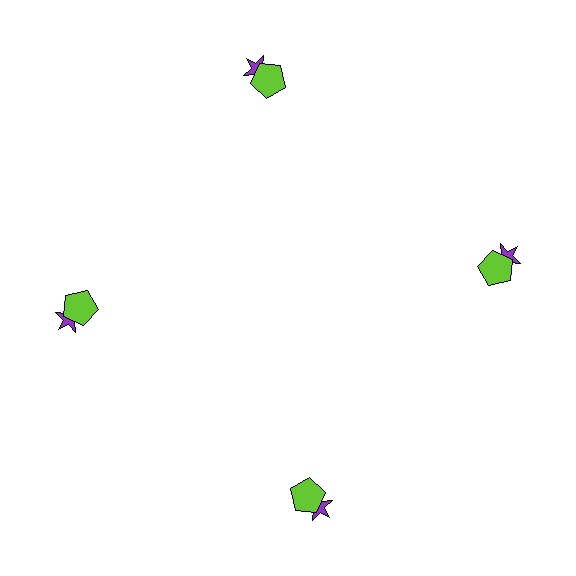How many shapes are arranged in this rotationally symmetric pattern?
There are 8 shapes, arranged in 4 groups of 2.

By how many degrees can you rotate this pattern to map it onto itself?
The pattern maps onto itself every 90 degrees of rotation.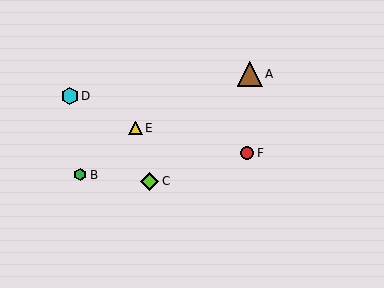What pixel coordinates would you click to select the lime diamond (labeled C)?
Click at (150, 181) to select the lime diamond C.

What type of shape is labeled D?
Shape D is a cyan hexagon.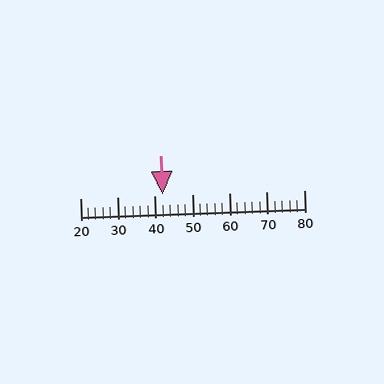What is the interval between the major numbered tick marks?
The major tick marks are spaced 10 units apart.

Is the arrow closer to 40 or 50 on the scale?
The arrow is closer to 40.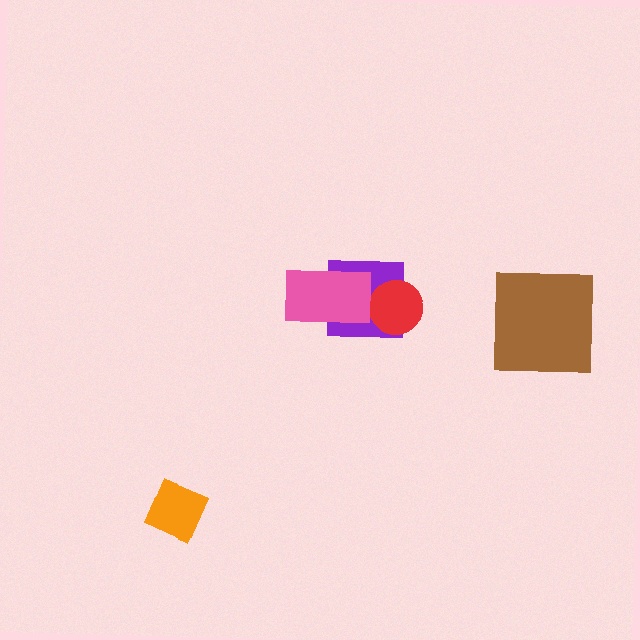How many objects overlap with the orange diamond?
0 objects overlap with the orange diamond.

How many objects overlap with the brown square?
0 objects overlap with the brown square.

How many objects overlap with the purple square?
2 objects overlap with the purple square.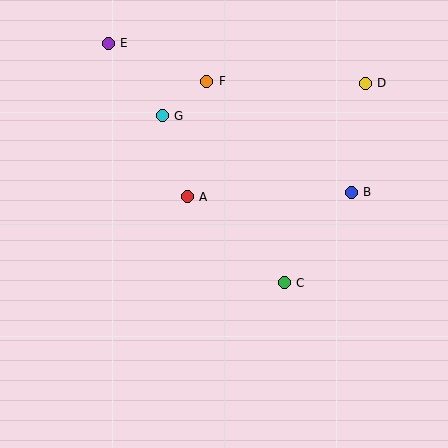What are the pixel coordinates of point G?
Point G is at (162, 116).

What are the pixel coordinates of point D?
Point D is at (365, 83).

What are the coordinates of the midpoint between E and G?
The midpoint between E and G is at (135, 80).